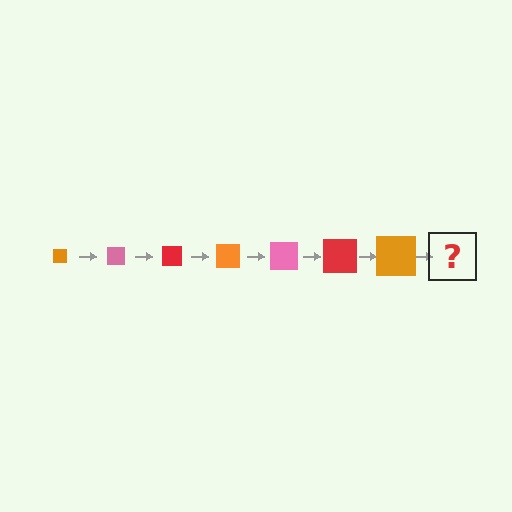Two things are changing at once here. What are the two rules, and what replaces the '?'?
The two rules are that the square grows larger each step and the color cycles through orange, pink, and red. The '?' should be a pink square, larger than the previous one.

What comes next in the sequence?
The next element should be a pink square, larger than the previous one.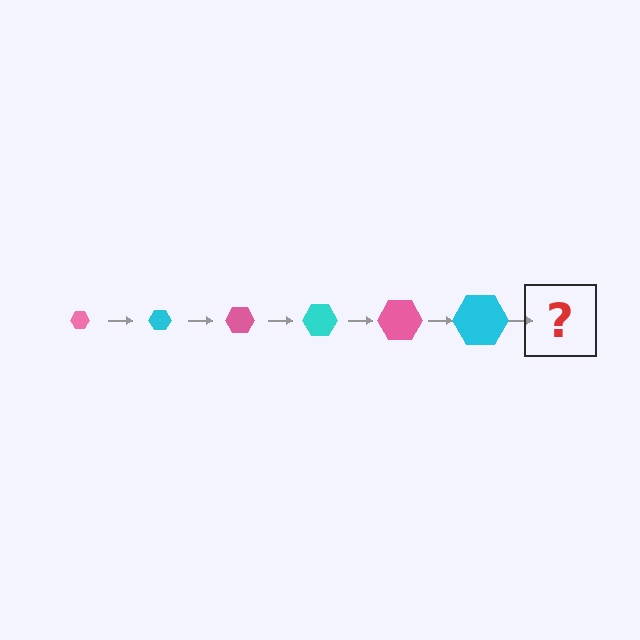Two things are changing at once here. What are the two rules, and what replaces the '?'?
The two rules are that the hexagon grows larger each step and the color cycles through pink and cyan. The '?' should be a pink hexagon, larger than the previous one.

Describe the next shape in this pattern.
It should be a pink hexagon, larger than the previous one.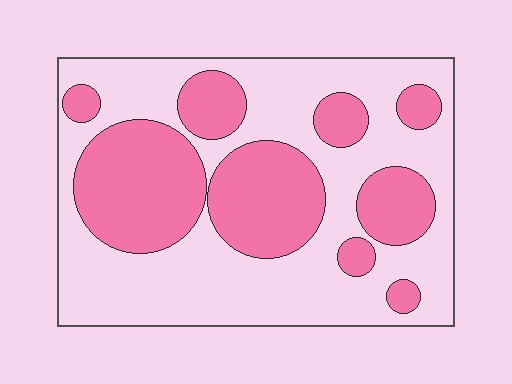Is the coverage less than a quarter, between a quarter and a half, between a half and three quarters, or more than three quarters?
Between a quarter and a half.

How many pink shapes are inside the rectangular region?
9.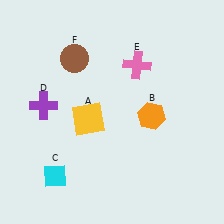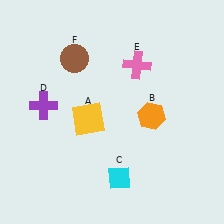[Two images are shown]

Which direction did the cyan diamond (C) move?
The cyan diamond (C) moved right.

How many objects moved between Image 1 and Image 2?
1 object moved between the two images.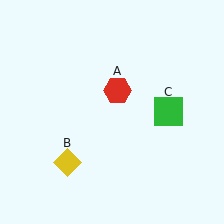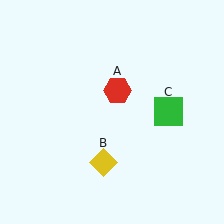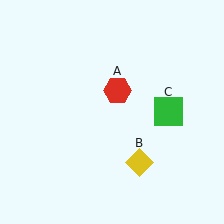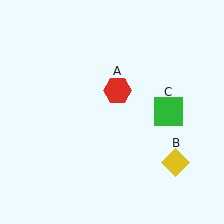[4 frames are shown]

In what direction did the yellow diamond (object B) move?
The yellow diamond (object B) moved right.